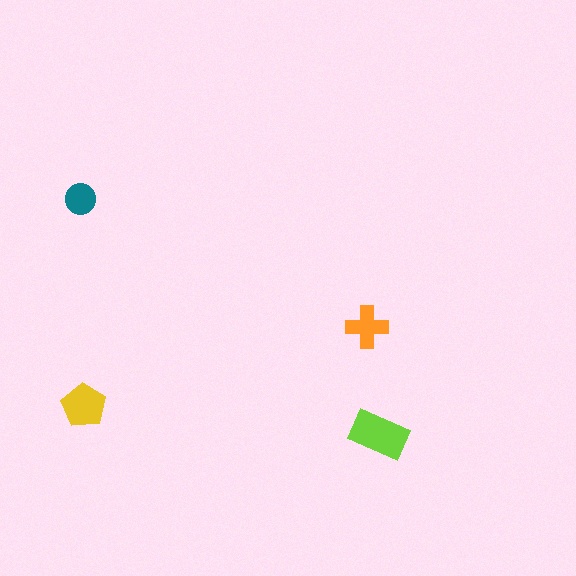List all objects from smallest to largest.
The teal circle, the orange cross, the yellow pentagon, the lime rectangle.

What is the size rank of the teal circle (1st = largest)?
4th.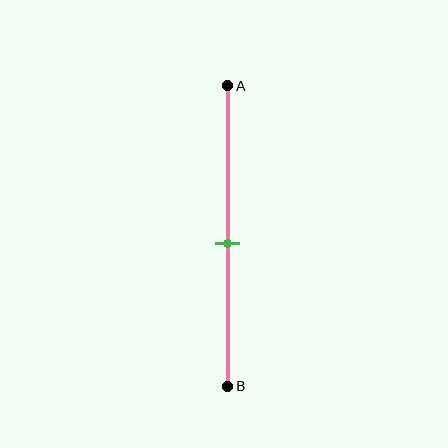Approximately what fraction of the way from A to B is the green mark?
The green mark is approximately 55% of the way from A to B.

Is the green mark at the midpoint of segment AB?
Yes, the mark is approximately at the midpoint.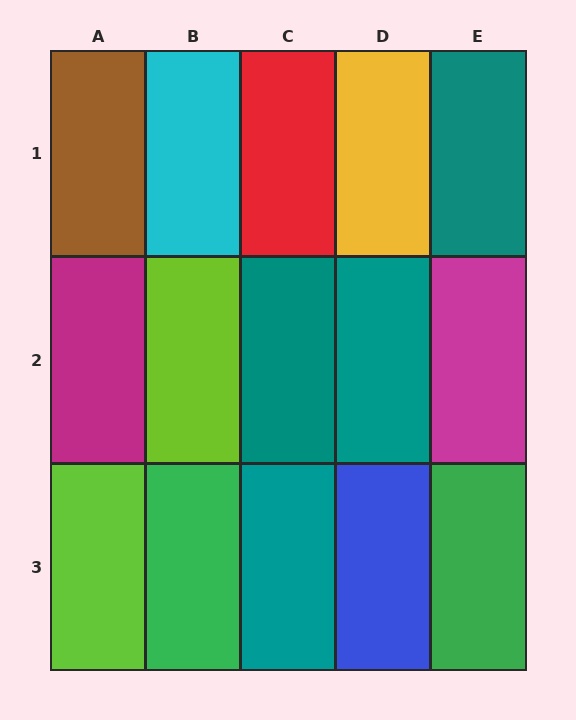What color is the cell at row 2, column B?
Lime.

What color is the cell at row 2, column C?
Teal.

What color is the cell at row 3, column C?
Teal.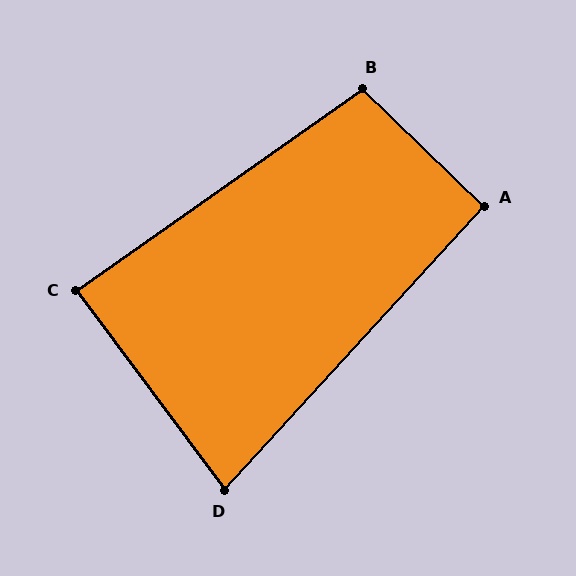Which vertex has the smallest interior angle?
D, at approximately 79 degrees.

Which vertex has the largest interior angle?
B, at approximately 101 degrees.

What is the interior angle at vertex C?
Approximately 88 degrees (approximately right).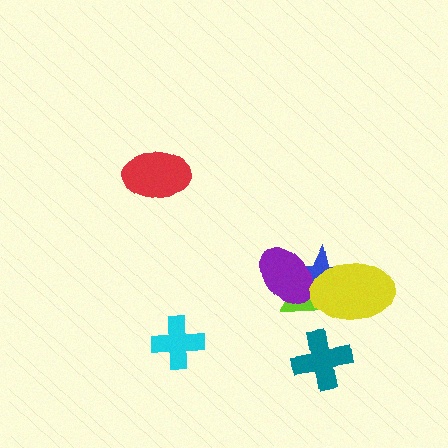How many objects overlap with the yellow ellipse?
2 objects overlap with the yellow ellipse.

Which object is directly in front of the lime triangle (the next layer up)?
The purple ellipse is directly in front of the lime triangle.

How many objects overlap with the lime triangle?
3 objects overlap with the lime triangle.